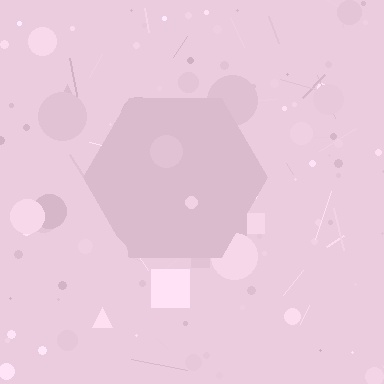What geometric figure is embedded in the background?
A hexagon is embedded in the background.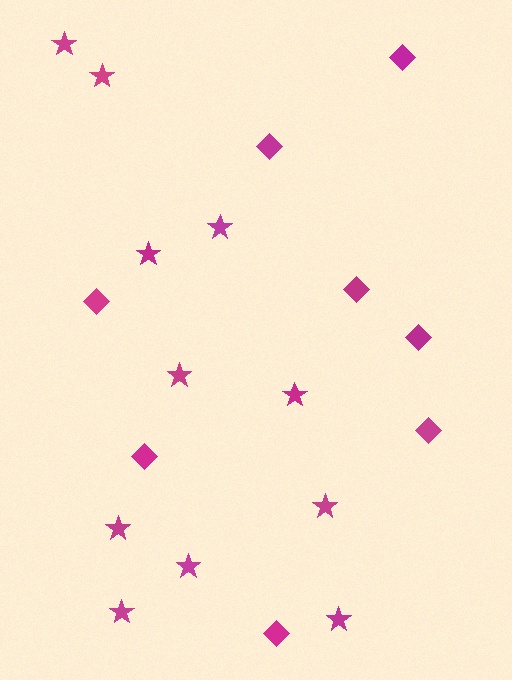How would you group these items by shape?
There are 2 groups: one group of stars (11) and one group of diamonds (8).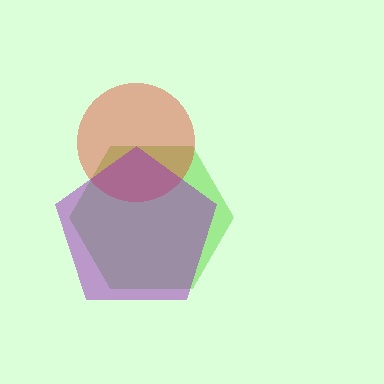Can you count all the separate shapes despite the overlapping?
Yes, there are 3 separate shapes.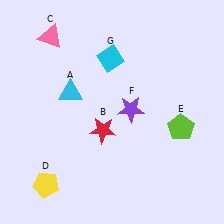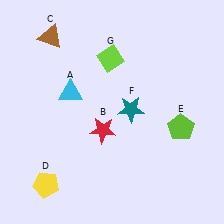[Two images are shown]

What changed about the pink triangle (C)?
In Image 1, C is pink. In Image 2, it changed to brown.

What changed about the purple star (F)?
In Image 1, F is purple. In Image 2, it changed to teal.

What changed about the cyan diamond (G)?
In Image 1, G is cyan. In Image 2, it changed to lime.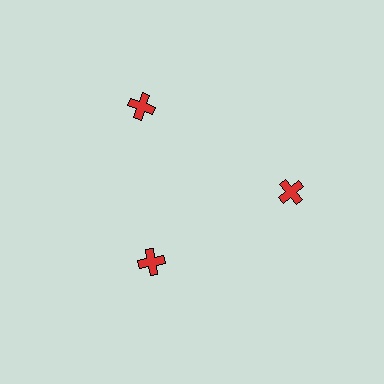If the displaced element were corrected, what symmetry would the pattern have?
It would have 3-fold rotational symmetry — the pattern would map onto itself every 120 degrees.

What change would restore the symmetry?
The symmetry would be restored by moving it outward, back onto the ring so that all 3 crosses sit at equal angles and equal distance from the center.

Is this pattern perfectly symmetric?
No. The 3 red crosses are arranged in a ring, but one element near the 7 o'clock position is pulled inward toward the center, breaking the 3-fold rotational symmetry.